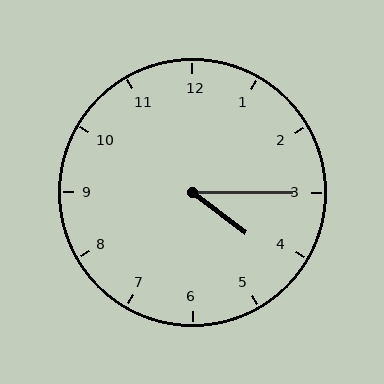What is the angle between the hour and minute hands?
Approximately 38 degrees.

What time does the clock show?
4:15.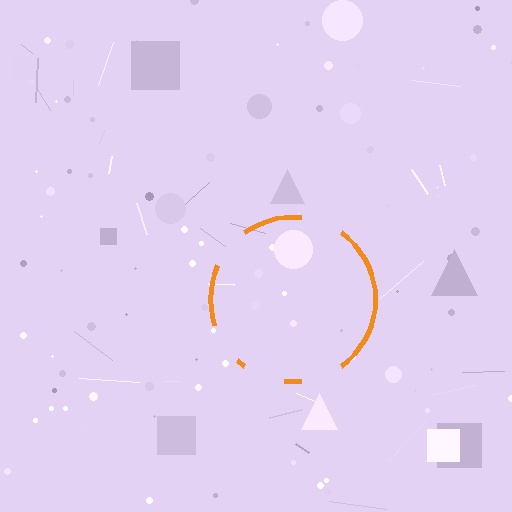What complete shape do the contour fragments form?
The contour fragments form a circle.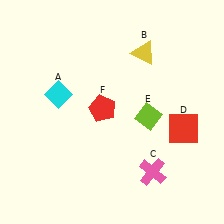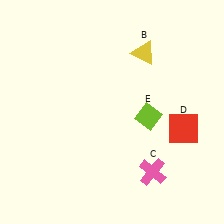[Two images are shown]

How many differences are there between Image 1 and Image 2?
There are 2 differences between the two images.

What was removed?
The red pentagon (F), the cyan diamond (A) were removed in Image 2.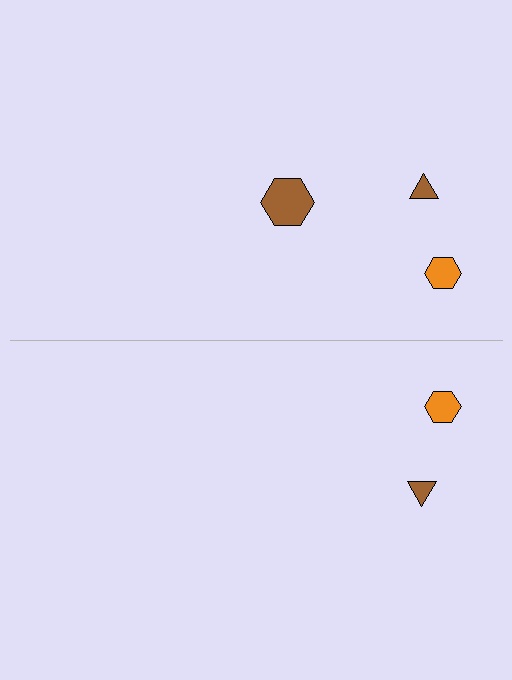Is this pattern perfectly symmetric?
No, the pattern is not perfectly symmetric. A brown hexagon is missing from the bottom side.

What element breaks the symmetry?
A brown hexagon is missing from the bottom side.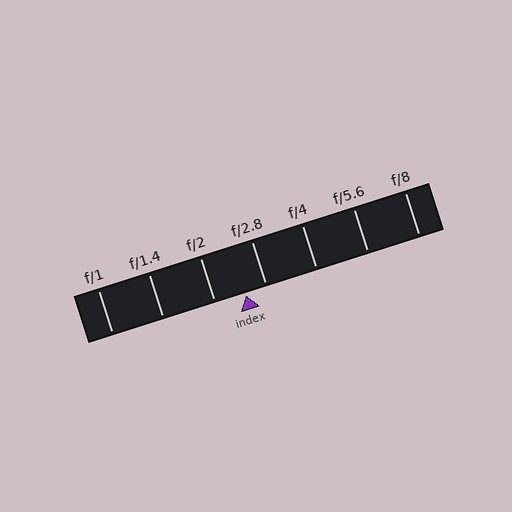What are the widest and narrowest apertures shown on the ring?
The widest aperture shown is f/1 and the narrowest is f/8.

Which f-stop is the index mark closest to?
The index mark is closest to f/2.8.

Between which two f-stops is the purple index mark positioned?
The index mark is between f/2 and f/2.8.